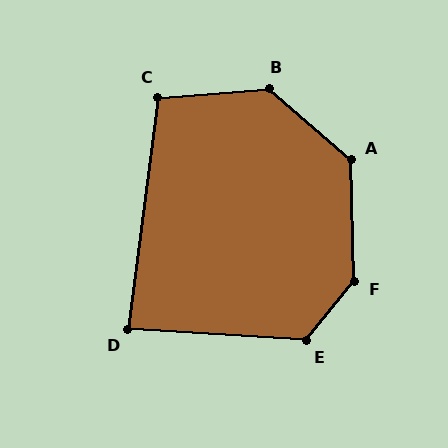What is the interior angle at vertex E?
Approximately 126 degrees (obtuse).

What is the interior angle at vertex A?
Approximately 132 degrees (obtuse).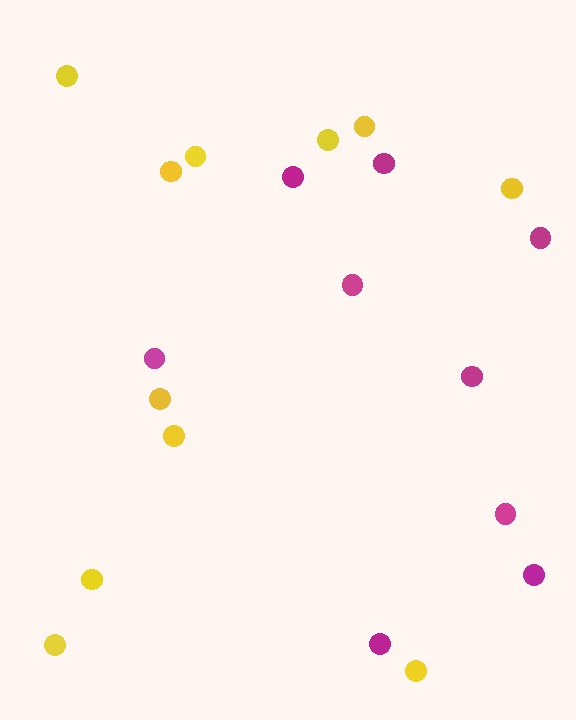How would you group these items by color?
There are 2 groups: one group of yellow circles (11) and one group of magenta circles (9).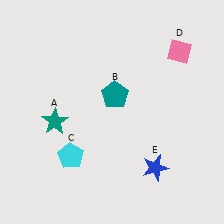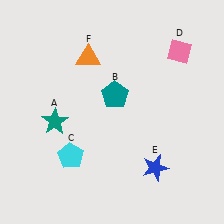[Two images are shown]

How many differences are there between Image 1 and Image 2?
There is 1 difference between the two images.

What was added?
An orange triangle (F) was added in Image 2.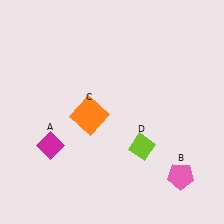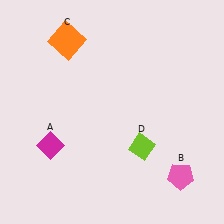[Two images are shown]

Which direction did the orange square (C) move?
The orange square (C) moved up.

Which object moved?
The orange square (C) moved up.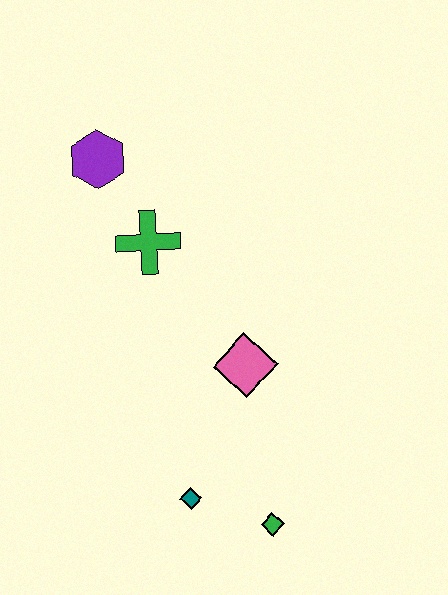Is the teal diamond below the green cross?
Yes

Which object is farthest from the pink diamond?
The purple hexagon is farthest from the pink diamond.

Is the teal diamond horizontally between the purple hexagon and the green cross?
No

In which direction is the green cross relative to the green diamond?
The green cross is above the green diamond.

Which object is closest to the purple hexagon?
The green cross is closest to the purple hexagon.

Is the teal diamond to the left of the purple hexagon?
No